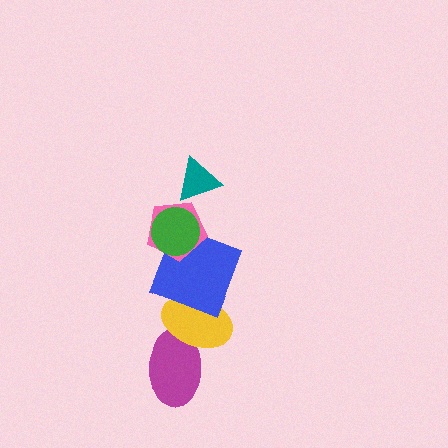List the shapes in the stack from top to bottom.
From top to bottom: the teal triangle, the green circle, the pink pentagon, the blue square, the yellow ellipse, the magenta ellipse.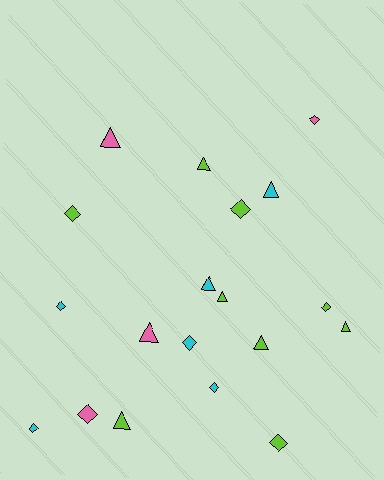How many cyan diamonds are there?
There are 4 cyan diamonds.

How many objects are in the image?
There are 19 objects.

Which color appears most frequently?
Lime, with 9 objects.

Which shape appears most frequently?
Diamond, with 10 objects.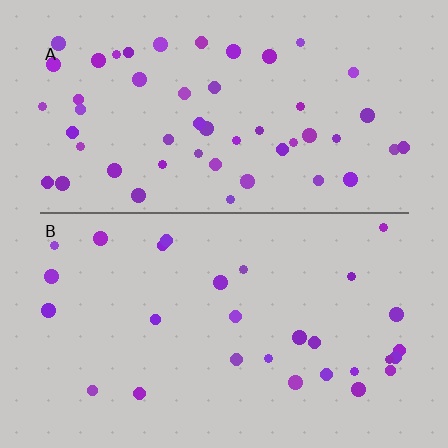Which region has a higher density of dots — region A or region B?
A (the top).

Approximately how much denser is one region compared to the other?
Approximately 1.8× — region A over region B.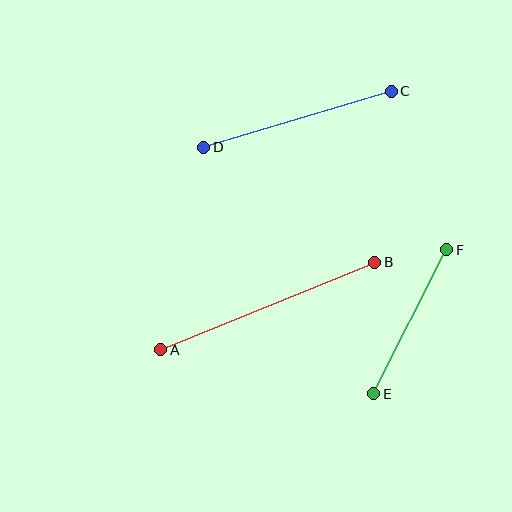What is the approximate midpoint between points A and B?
The midpoint is at approximately (268, 306) pixels.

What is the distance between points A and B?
The distance is approximately 231 pixels.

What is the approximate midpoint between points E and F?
The midpoint is at approximately (410, 322) pixels.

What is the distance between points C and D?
The distance is approximately 196 pixels.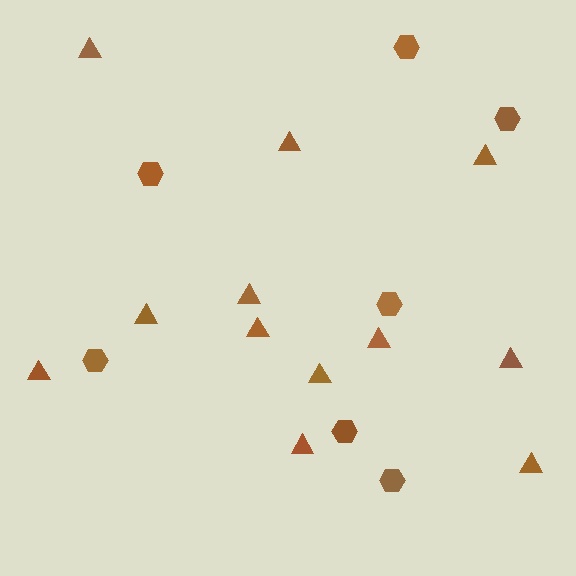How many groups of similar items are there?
There are 2 groups: one group of hexagons (7) and one group of triangles (12).